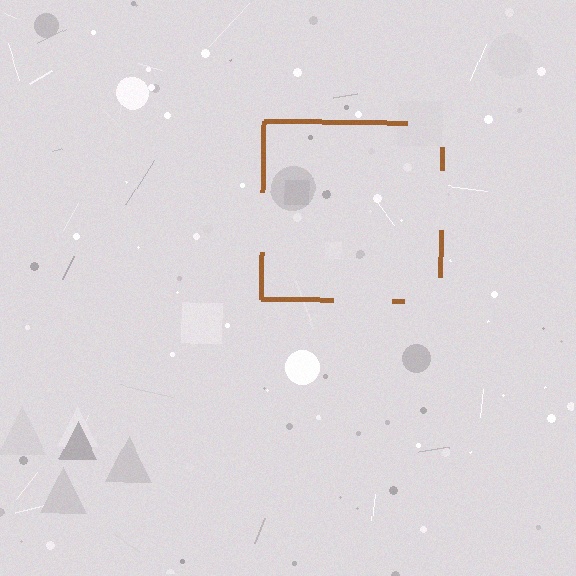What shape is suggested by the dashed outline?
The dashed outline suggests a square.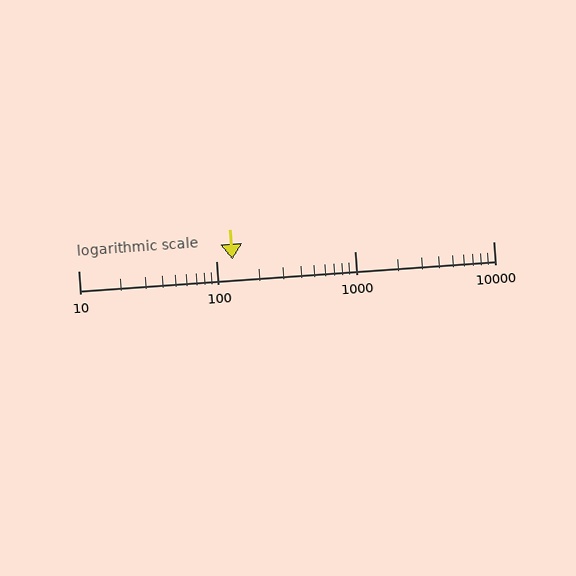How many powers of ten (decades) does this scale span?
The scale spans 3 decades, from 10 to 10000.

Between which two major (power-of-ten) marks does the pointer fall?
The pointer is between 100 and 1000.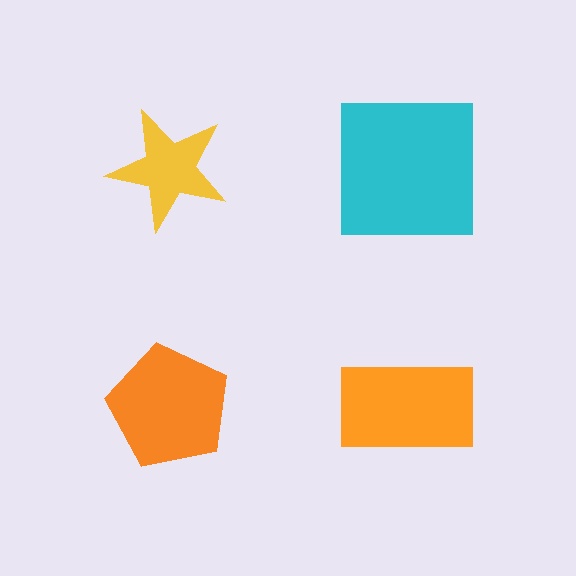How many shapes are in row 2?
2 shapes.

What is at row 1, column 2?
A cyan square.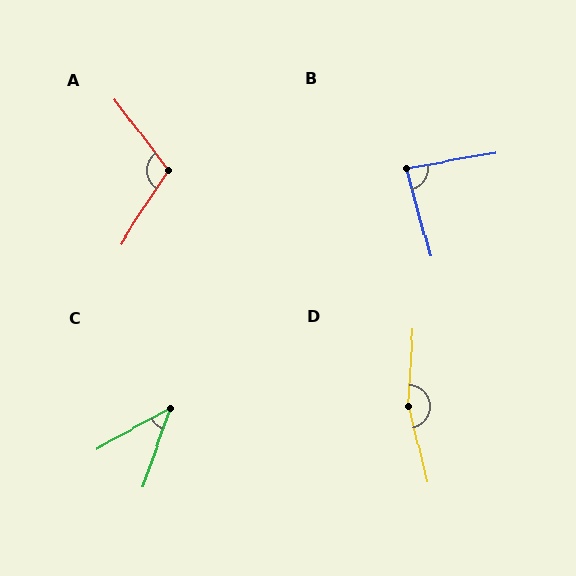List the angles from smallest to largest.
C (42°), B (84°), A (111°), D (163°).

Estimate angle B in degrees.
Approximately 84 degrees.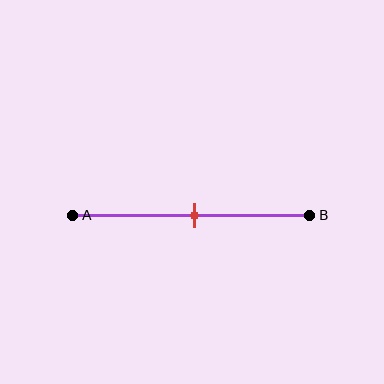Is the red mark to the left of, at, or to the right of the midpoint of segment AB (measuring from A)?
The red mark is approximately at the midpoint of segment AB.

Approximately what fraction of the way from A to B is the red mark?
The red mark is approximately 50% of the way from A to B.